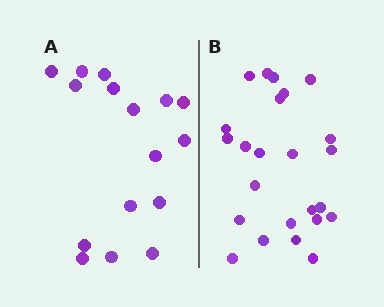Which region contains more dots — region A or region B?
Region B (the right region) has more dots.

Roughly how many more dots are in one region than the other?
Region B has roughly 8 or so more dots than region A.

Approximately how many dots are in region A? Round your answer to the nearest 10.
About 20 dots. (The exact count is 16, which rounds to 20.)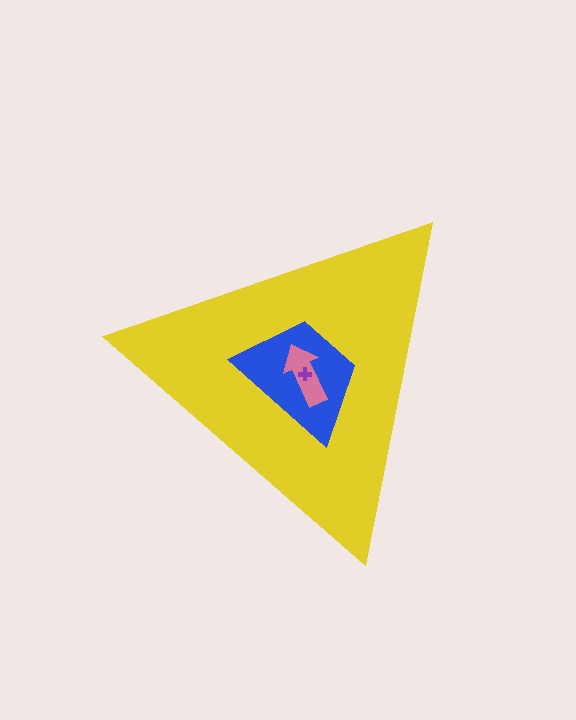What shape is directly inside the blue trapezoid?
The pink arrow.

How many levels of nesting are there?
4.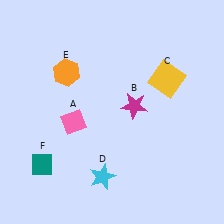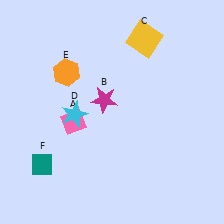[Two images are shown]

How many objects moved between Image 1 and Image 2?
3 objects moved between the two images.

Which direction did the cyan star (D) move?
The cyan star (D) moved up.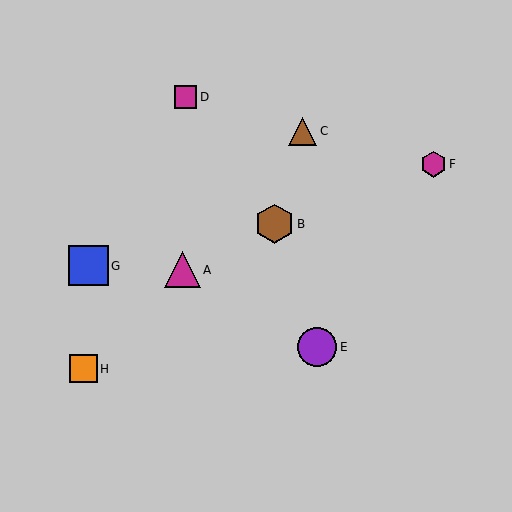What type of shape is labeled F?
Shape F is a magenta hexagon.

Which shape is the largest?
The blue square (labeled G) is the largest.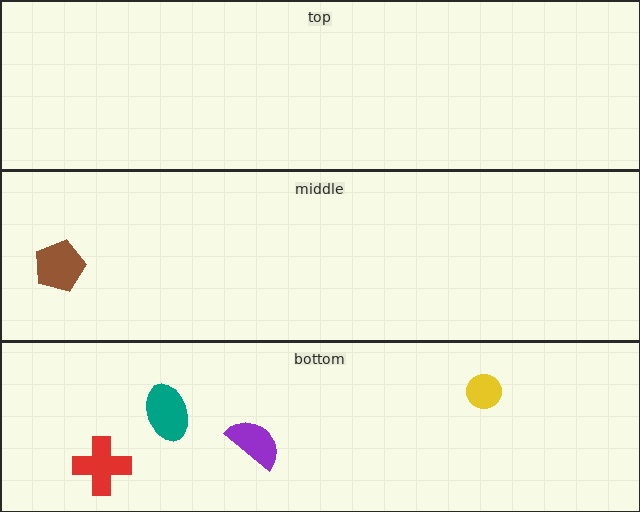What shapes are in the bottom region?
The red cross, the purple semicircle, the teal ellipse, the yellow circle.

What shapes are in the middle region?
The brown pentagon.